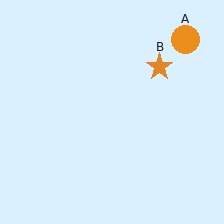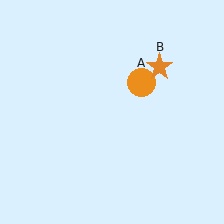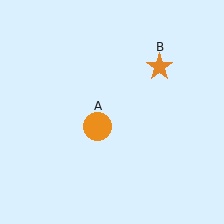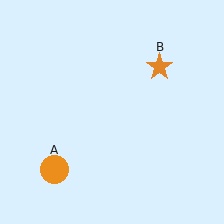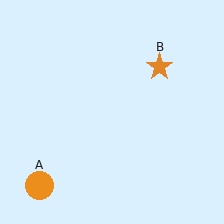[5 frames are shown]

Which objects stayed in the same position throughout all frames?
Orange star (object B) remained stationary.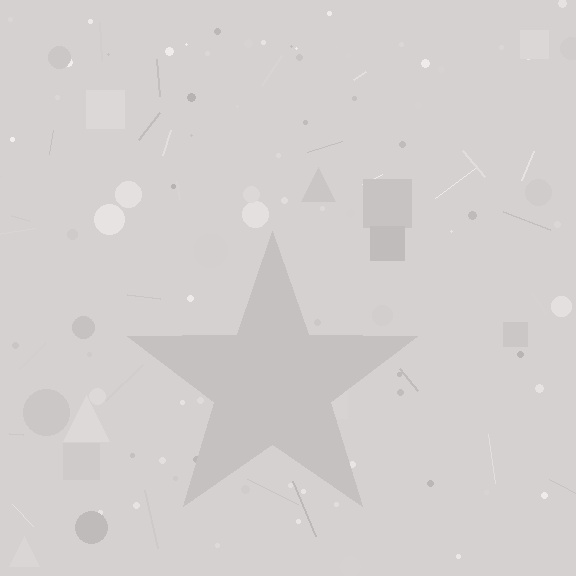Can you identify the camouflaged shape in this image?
The camouflaged shape is a star.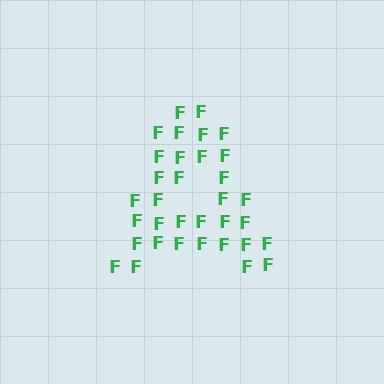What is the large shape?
The large shape is the letter A.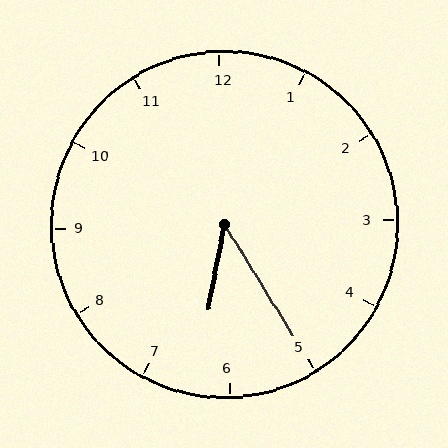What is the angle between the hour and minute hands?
Approximately 42 degrees.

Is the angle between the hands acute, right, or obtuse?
It is acute.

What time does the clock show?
6:25.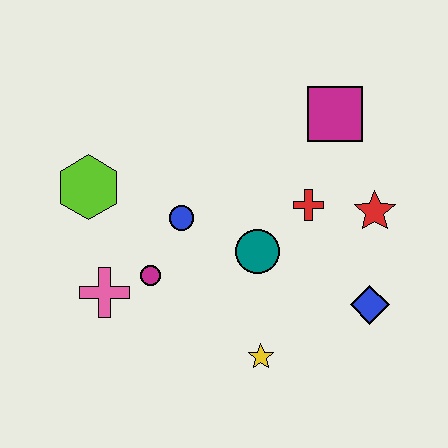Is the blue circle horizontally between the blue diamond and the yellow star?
No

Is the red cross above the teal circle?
Yes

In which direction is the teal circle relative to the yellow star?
The teal circle is above the yellow star.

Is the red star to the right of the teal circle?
Yes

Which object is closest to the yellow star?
The teal circle is closest to the yellow star.